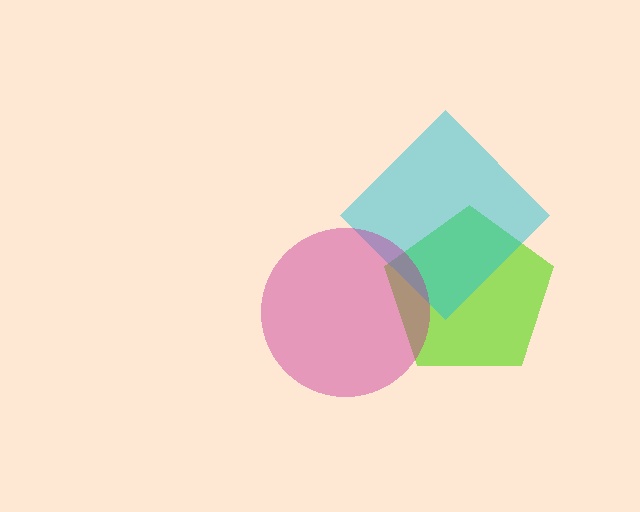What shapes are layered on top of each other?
The layered shapes are: a lime pentagon, a cyan diamond, a magenta circle.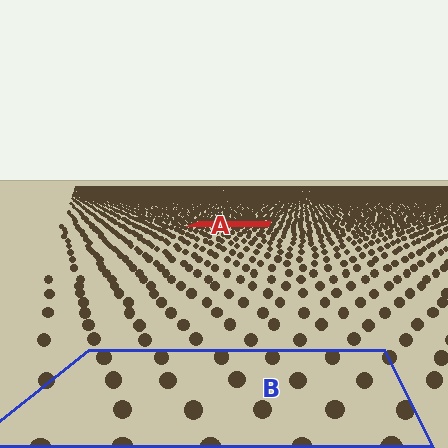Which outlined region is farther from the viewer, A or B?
Region A is farther from the viewer — the texture elements inside it appear smaller and more densely packed.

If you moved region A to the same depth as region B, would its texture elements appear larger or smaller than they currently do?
They would appear larger. At a closer depth, the same texture elements are projected at a bigger on-screen size.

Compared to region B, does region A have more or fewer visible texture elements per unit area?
Region A has more texture elements per unit area — they are packed more densely because it is farther away.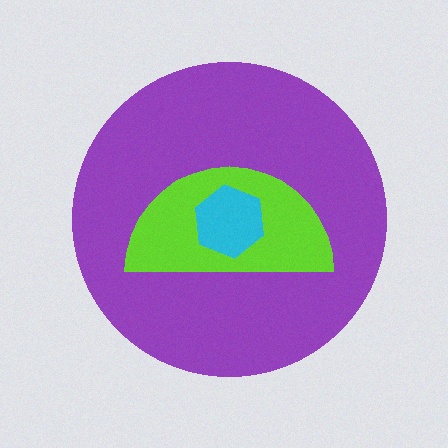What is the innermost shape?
The cyan hexagon.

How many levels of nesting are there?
3.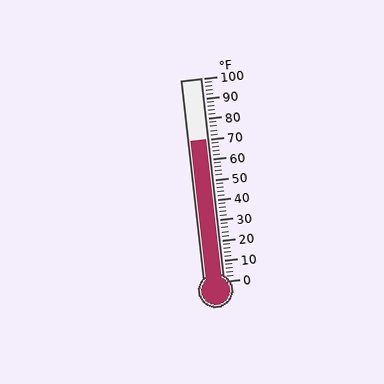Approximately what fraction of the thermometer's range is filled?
The thermometer is filled to approximately 70% of its range.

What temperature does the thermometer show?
The thermometer shows approximately 70°F.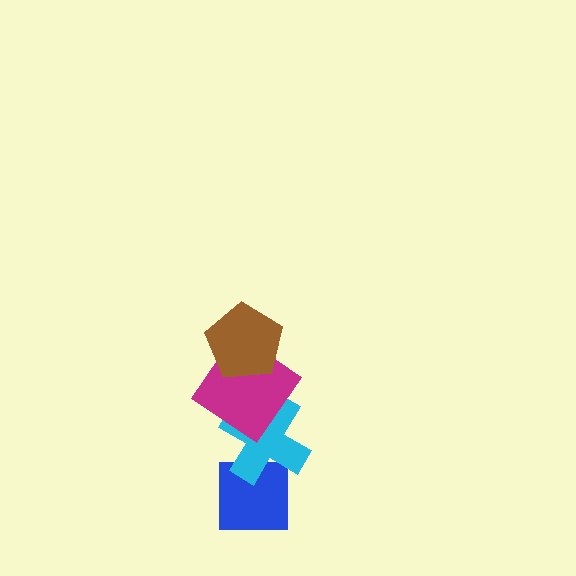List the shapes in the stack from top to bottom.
From top to bottom: the brown pentagon, the magenta diamond, the cyan cross, the blue square.